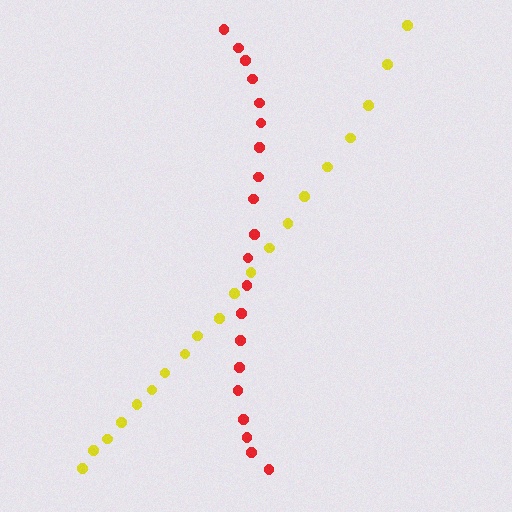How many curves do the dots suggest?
There are 2 distinct paths.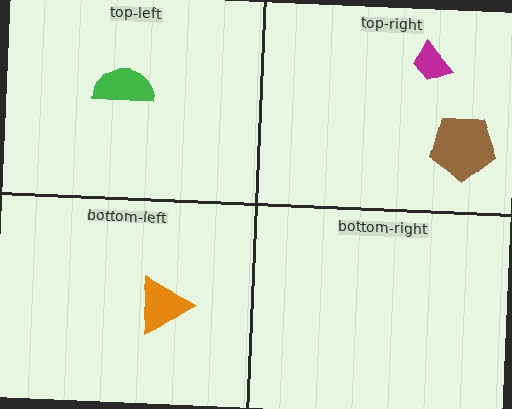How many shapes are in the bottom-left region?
1.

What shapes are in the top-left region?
The green semicircle.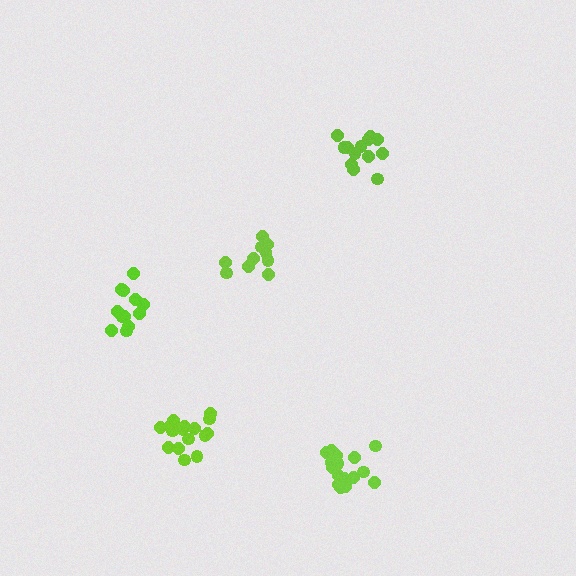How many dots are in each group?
Group 1: 16 dots, Group 2: 10 dots, Group 3: 13 dots, Group 4: 16 dots, Group 5: 13 dots (68 total).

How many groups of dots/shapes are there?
There are 5 groups.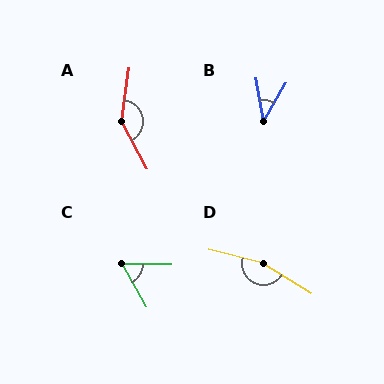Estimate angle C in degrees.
Approximately 61 degrees.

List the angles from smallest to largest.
B (40°), C (61°), A (143°), D (163°).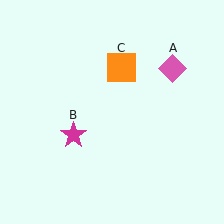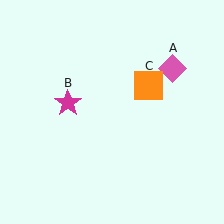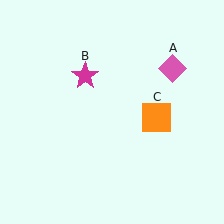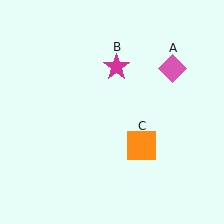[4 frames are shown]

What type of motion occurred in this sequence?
The magenta star (object B), orange square (object C) rotated clockwise around the center of the scene.